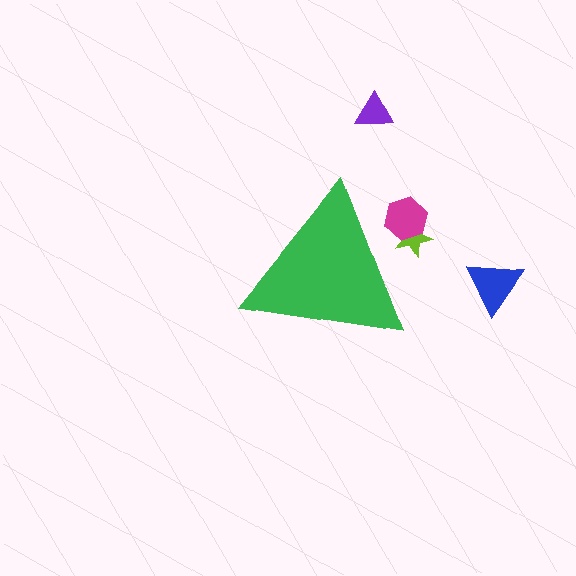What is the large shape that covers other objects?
A green triangle.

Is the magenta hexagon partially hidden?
Yes, the magenta hexagon is partially hidden behind the green triangle.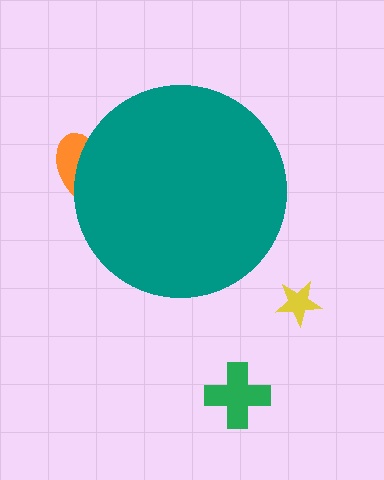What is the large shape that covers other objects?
A teal circle.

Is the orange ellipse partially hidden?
Yes, the orange ellipse is partially hidden behind the teal circle.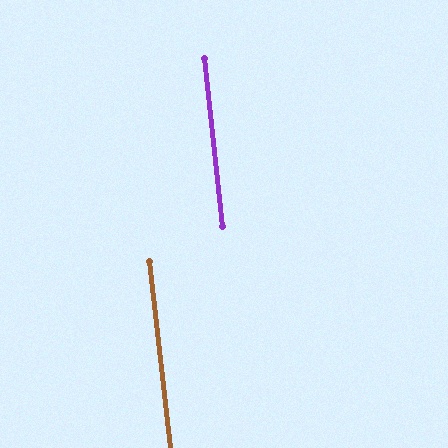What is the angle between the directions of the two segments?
Approximately 0 degrees.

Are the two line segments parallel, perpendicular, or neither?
Parallel — their directions differ by only 0.5°.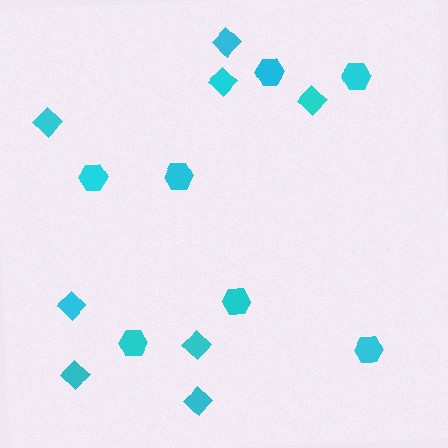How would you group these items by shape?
There are 2 groups: one group of hexagons (7) and one group of diamonds (8).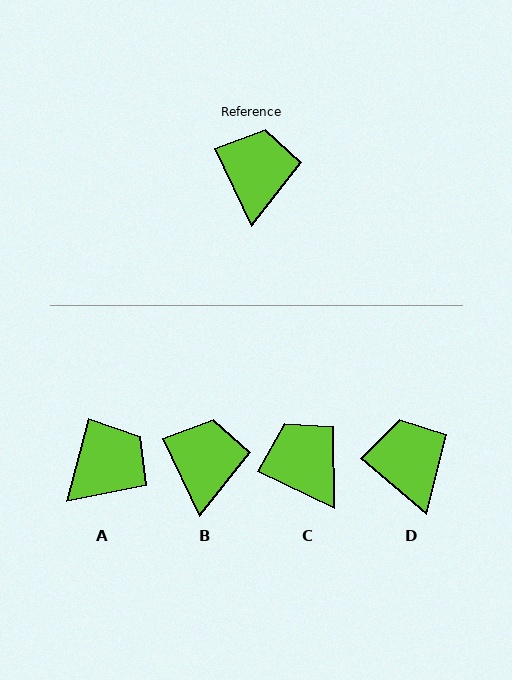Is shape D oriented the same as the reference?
No, it is off by about 24 degrees.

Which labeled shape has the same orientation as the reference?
B.